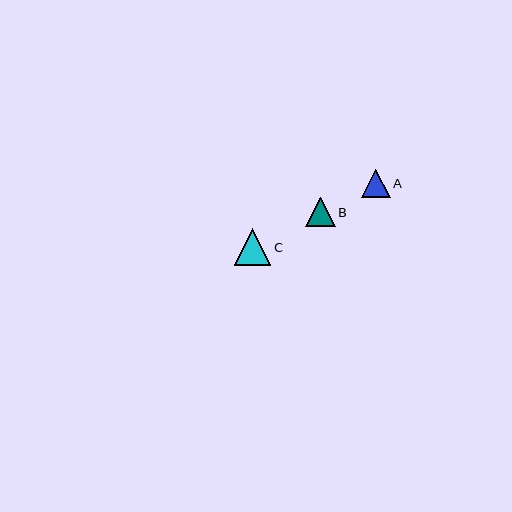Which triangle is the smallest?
Triangle A is the smallest with a size of approximately 28 pixels.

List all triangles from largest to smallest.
From largest to smallest: C, B, A.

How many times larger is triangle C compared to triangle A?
Triangle C is approximately 1.3 times the size of triangle A.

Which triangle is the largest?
Triangle C is the largest with a size of approximately 37 pixels.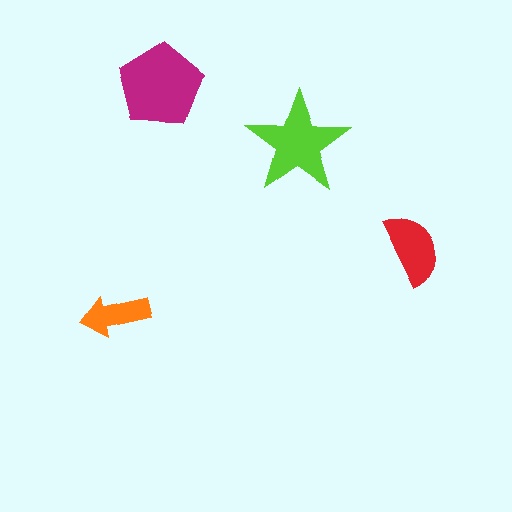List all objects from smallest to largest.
The orange arrow, the red semicircle, the lime star, the magenta pentagon.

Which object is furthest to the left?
The orange arrow is leftmost.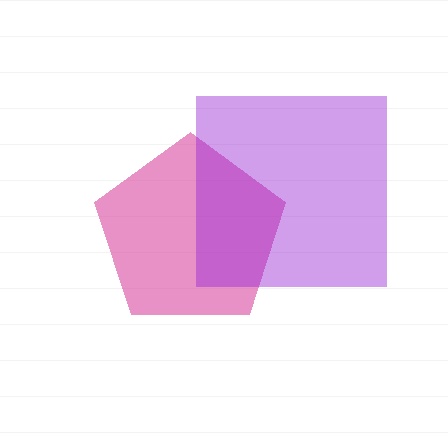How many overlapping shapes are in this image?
There are 2 overlapping shapes in the image.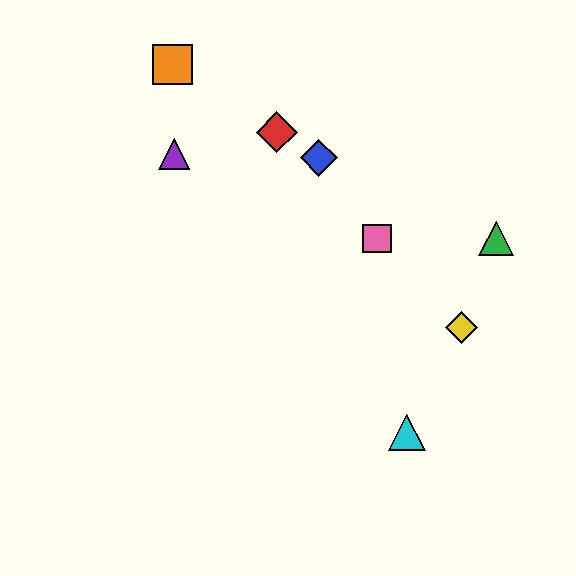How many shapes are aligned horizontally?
2 shapes (the green triangle, the pink square) are aligned horizontally.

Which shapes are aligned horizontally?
The green triangle, the pink square are aligned horizontally.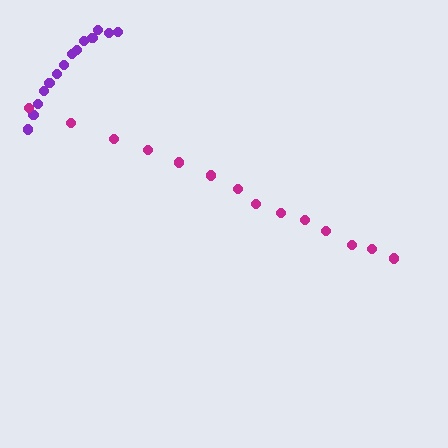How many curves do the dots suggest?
There are 2 distinct paths.